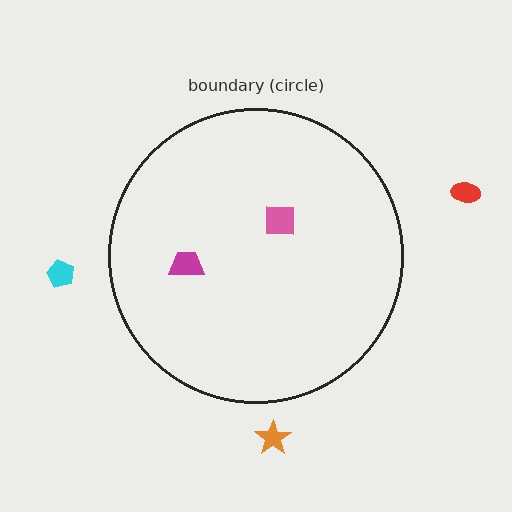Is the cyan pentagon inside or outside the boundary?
Outside.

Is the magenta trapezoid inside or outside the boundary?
Inside.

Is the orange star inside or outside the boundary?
Outside.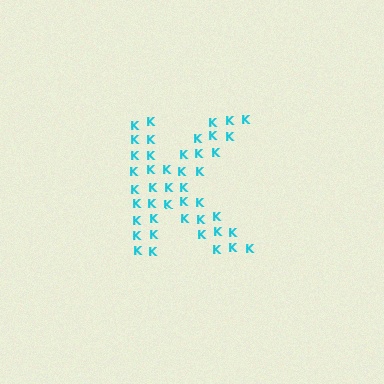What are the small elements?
The small elements are letter K's.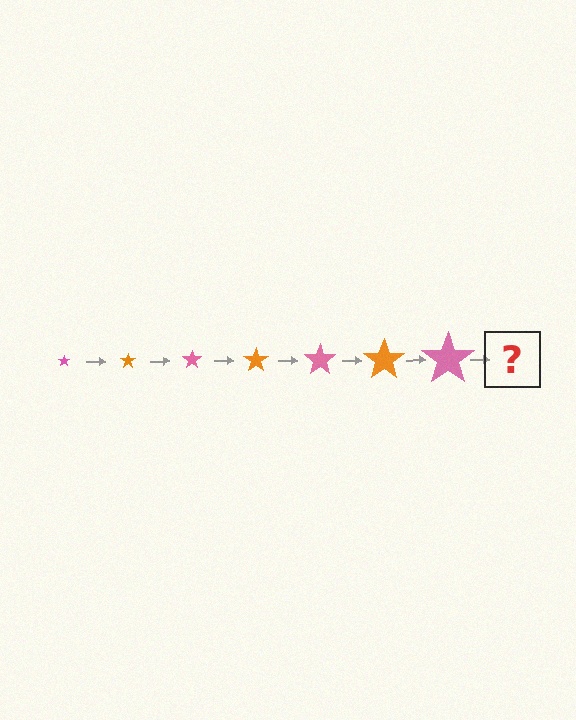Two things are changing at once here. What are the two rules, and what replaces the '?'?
The two rules are that the star grows larger each step and the color cycles through pink and orange. The '?' should be an orange star, larger than the previous one.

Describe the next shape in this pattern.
It should be an orange star, larger than the previous one.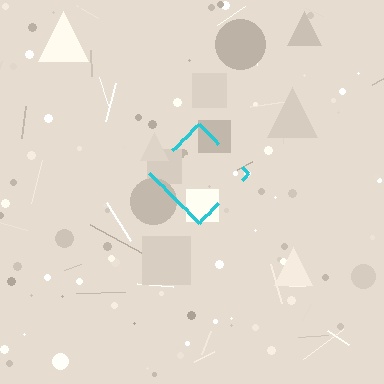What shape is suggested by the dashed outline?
The dashed outline suggests a diamond.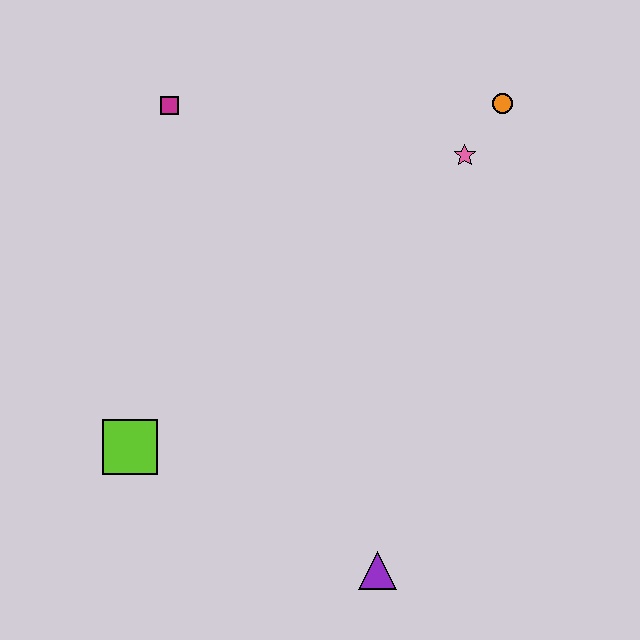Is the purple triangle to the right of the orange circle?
No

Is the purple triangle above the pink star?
No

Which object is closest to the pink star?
The orange circle is closest to the pink star.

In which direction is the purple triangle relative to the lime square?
The purple triangle is to the right of the lime square.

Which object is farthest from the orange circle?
The lime square is farthest from the orange circle.